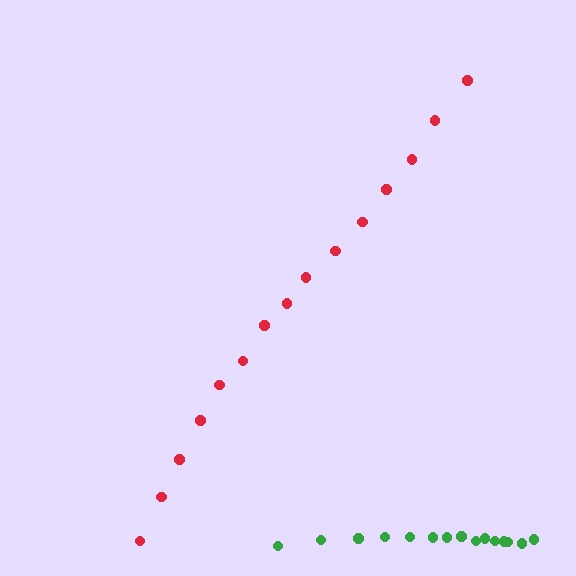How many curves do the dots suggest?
There are 2 distinct paths.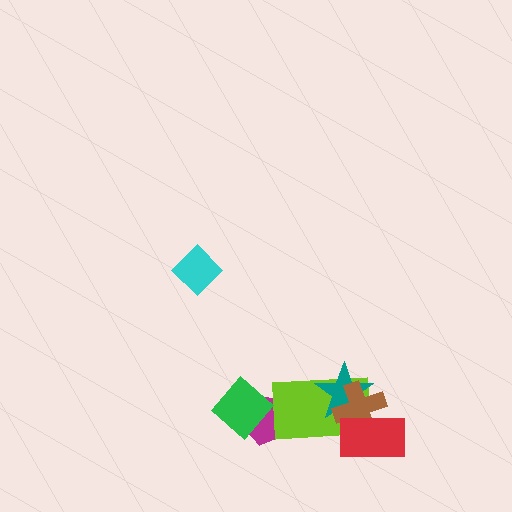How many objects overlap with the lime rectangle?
4 objects overlap with the lime rectangle.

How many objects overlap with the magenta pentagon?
2 objects overlap with the magenta pentagon.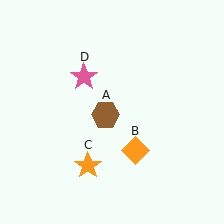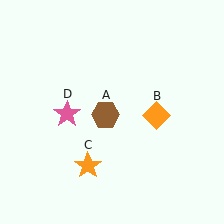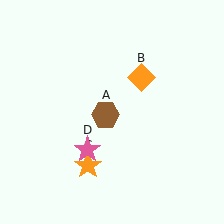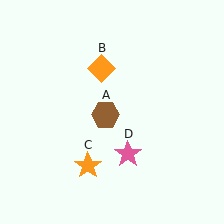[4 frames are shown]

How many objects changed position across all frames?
2 objects changed position: orange diamond (object B), pink star (object D).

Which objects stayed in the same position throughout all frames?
Brown hexagon (object A) and orange star (object C) remained stationary.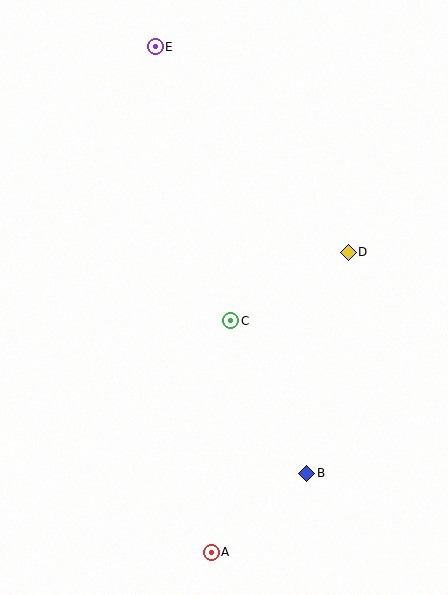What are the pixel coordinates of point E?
Point E is at (155, 47).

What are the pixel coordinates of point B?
Point B is at (307, 473).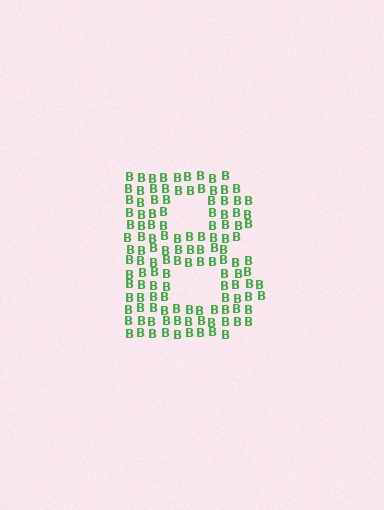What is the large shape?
The large shape is the letter B.